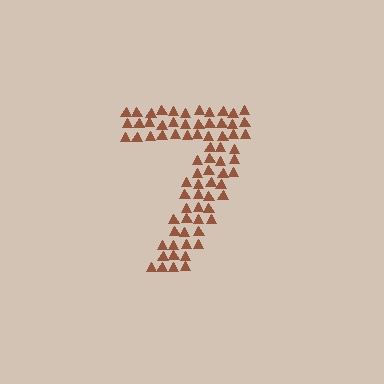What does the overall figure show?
The overall figure shows the digit 7.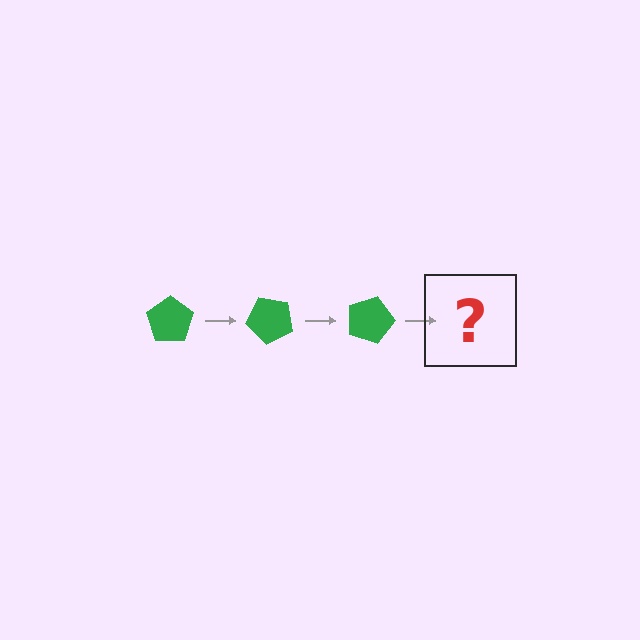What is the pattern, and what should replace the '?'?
The pattern is that the pentagon rotates 45 degrees each step. The '?' should be a green pentagon rotated 135 degrees.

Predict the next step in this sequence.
The next step is a green pentagon rotated 135 degrees.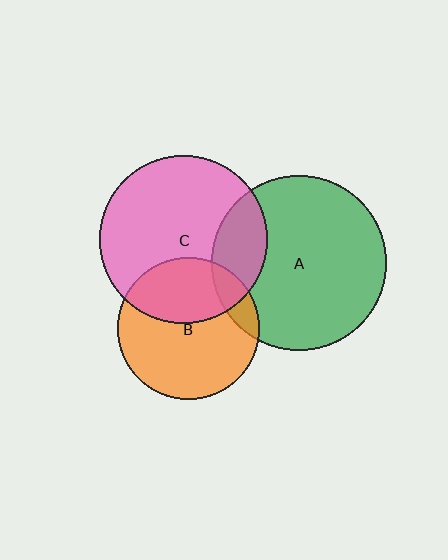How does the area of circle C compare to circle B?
Approximately 1.4 times.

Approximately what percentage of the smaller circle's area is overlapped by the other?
Approximately 35%.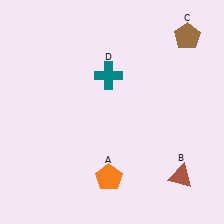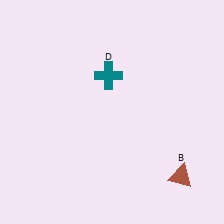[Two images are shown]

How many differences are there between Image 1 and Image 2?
There are 2 differences between the two images.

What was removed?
The orange pentagon (A), the brown pentagon (C) were removed in Image 2.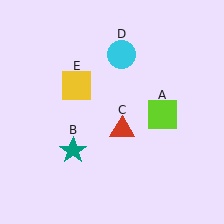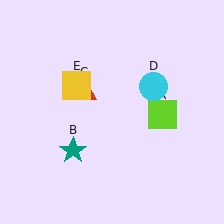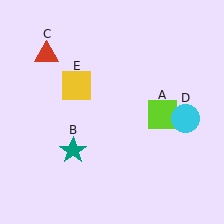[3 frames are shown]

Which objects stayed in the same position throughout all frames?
Lime square (object A) and teal star (object B) and yellow square (object E) remained stationary.